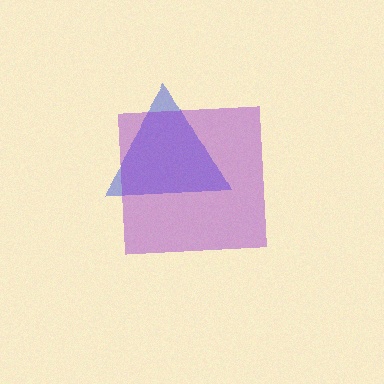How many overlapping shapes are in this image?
There are 2 overlapping shapes in the image.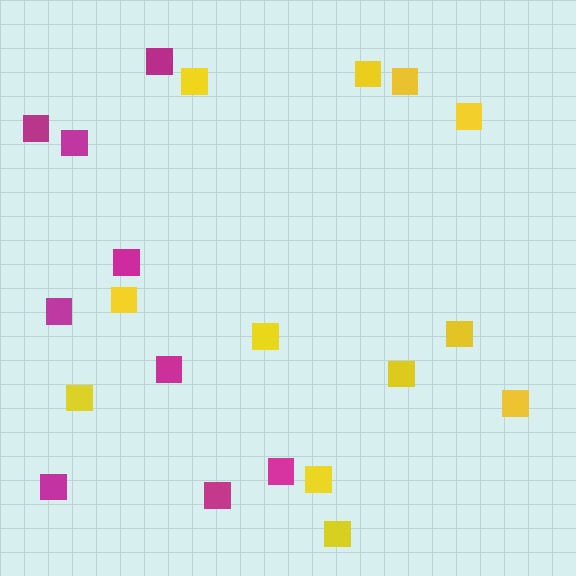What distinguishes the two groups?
There are 2 groups: one group of magenta squares (9) and one group of yellow squares (12).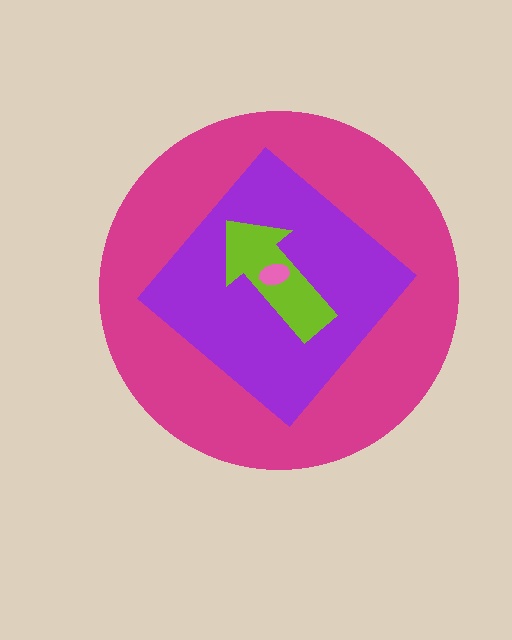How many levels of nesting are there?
4.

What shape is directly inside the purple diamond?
The lime arrow.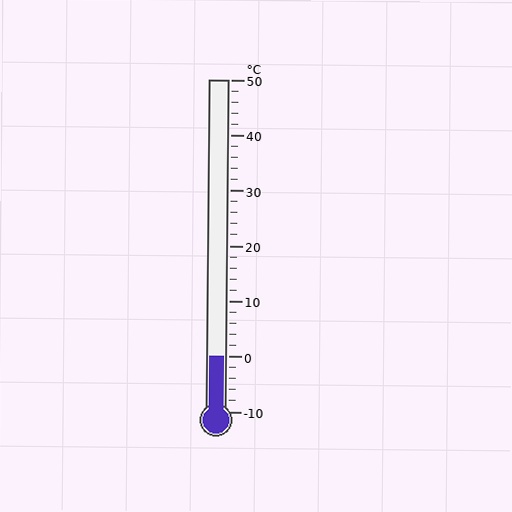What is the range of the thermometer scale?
The thermometer scale ranges from -10°C to 50°C.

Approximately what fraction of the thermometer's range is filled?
The thermometer is filled to approximately 15% of its range.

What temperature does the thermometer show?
The thermometer shows approximately 0°C.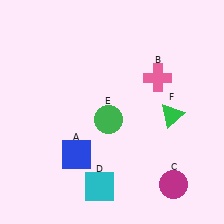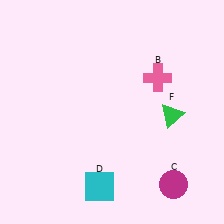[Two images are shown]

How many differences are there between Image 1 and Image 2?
There are 2 differences between the two images.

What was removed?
The blue square (A), the green circle (E) were removed in Image 2.